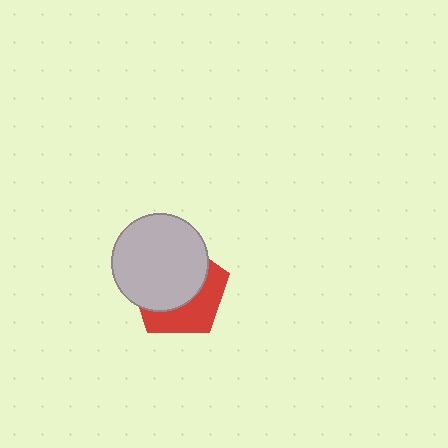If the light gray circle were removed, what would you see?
You would see the complete red pentagon.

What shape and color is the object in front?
The object in front is a light gray circle.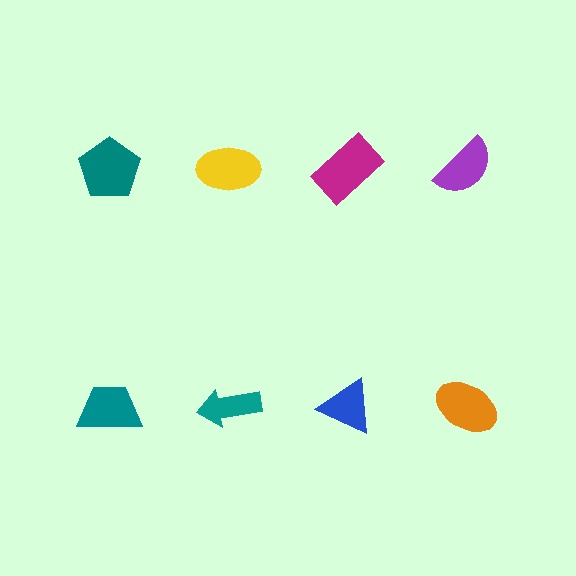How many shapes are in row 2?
4 shapes.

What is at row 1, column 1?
A teal pentagon.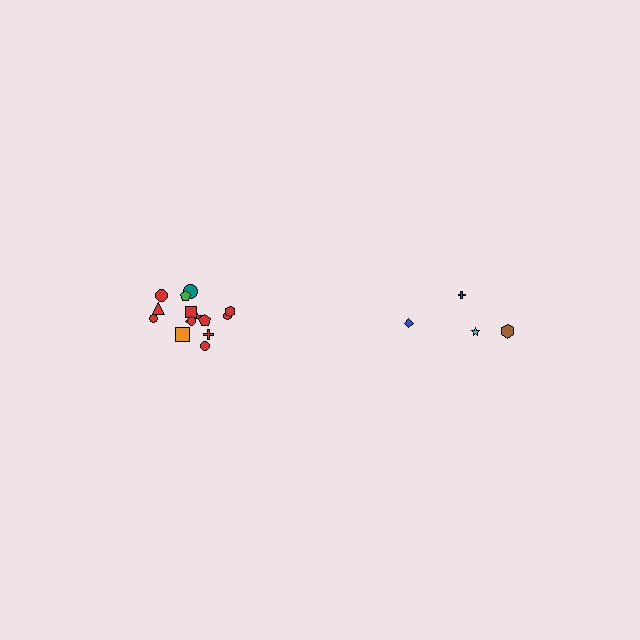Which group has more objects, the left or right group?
The left group.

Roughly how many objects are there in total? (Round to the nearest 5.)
Roughly 20 objects in total.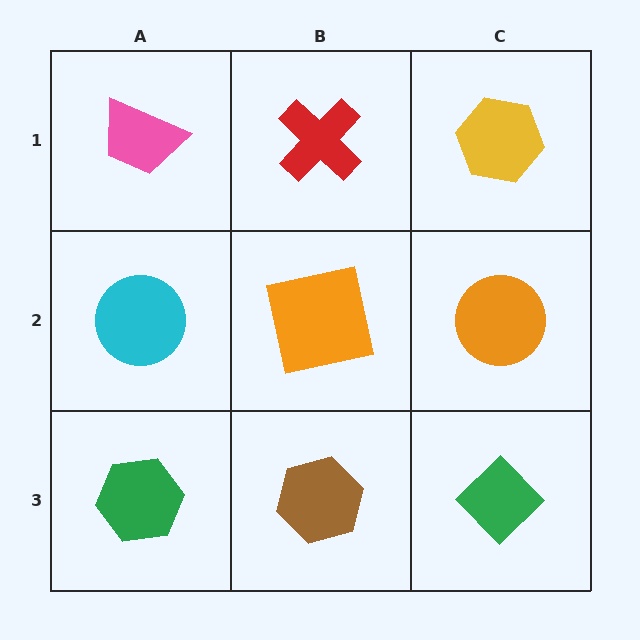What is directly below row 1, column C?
An orange circle.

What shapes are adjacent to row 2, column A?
A pink trapezoid (row 1, column A), a green hexagon (row 3, column A), an orange square (row 2, column B).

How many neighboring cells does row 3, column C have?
2.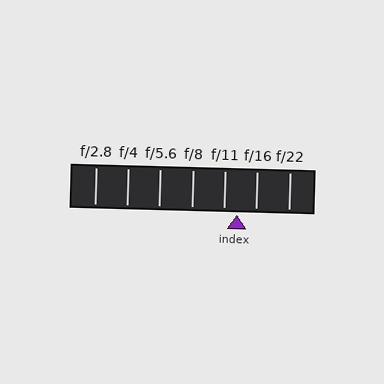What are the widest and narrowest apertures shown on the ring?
The widest aperture shown is f/2.8 and the narrowest is f/22.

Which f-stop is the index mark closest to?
The index mark is closest to f/11.